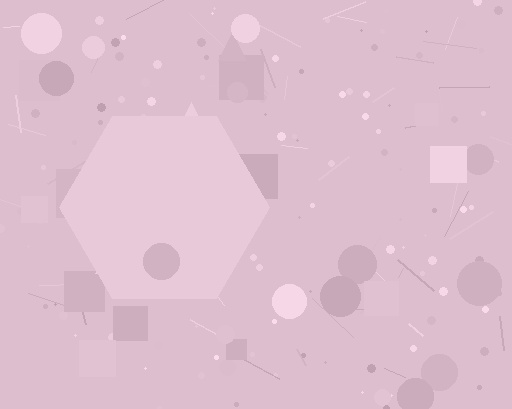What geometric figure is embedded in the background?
A hexagon is embedded in the background.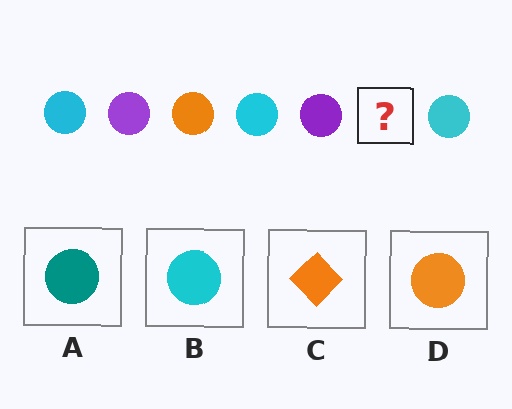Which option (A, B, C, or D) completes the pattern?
D.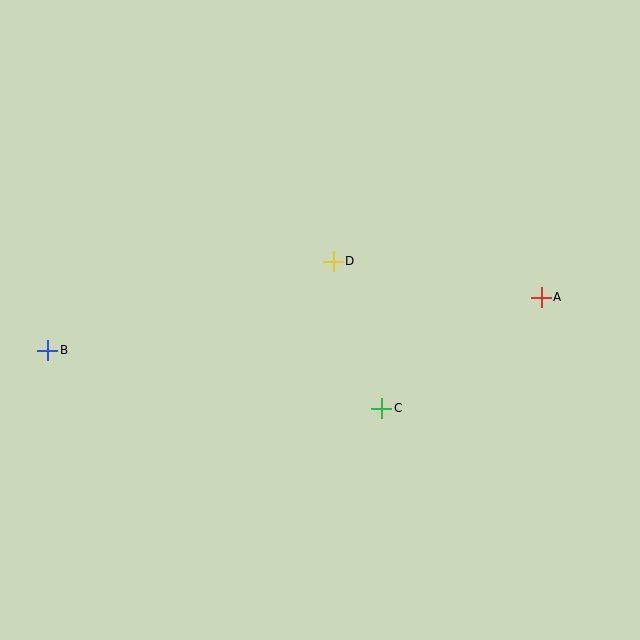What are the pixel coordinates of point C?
Point C is at (382, 408).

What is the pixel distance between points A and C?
The distance between A and C is 194 pixels.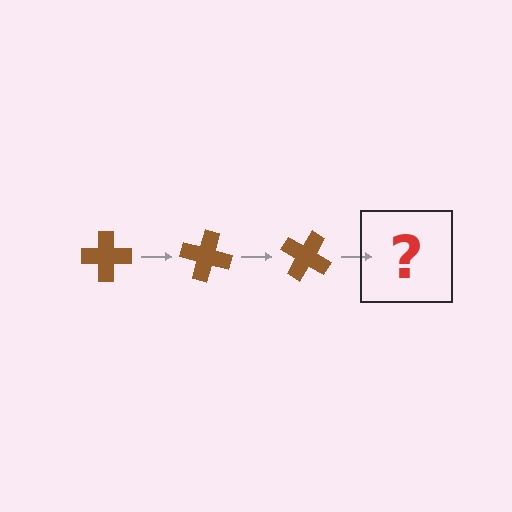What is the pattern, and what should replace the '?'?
The pattern is that the cross rotates 15 degrees each step. The '?' should be a brown cross rotated 45 degrees.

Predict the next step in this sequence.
The next step is a brown cross rotated 45 degrees.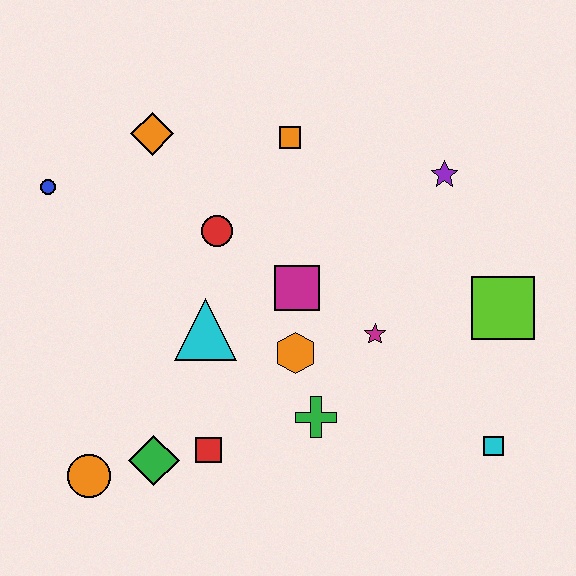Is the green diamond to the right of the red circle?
No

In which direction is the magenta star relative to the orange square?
The magenta star is below the orange square.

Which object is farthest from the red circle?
The cyan square is farthest from the red circle.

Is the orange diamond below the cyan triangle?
No